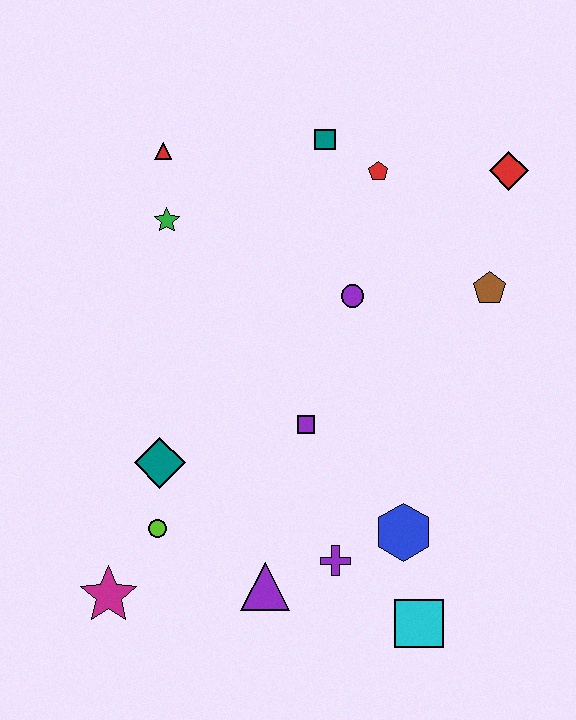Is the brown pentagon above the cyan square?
Yes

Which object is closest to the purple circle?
The red pentagon is closest to the purple circle.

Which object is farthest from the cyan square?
The red triangle is farthest from the cyan square.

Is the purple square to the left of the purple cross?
Yes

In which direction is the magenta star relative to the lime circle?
The magenta star is below the lime circle.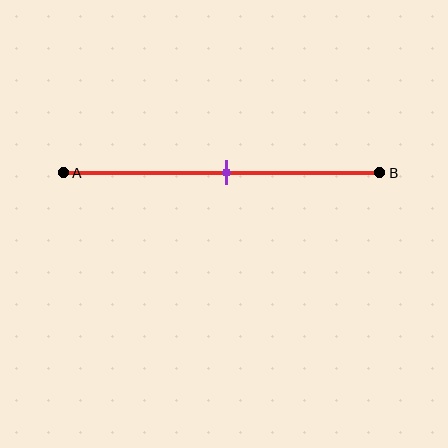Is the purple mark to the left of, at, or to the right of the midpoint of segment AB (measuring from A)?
The purple mark is approximately at the midpoint of segment AB.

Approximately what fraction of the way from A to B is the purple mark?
The purple mark is approximately 50% of the way from A to B.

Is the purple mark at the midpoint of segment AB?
Yes, the mark is approximately at the midpoint.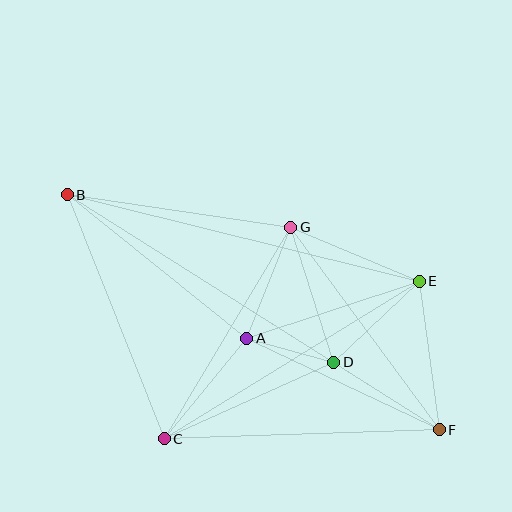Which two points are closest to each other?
Points A and D are closest to each other.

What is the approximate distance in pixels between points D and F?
The distance between D and F is approximately 126 pixels.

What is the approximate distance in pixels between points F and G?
The distance between F and G is approximately 251 pixels.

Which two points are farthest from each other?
Points B and F are farthest from each other.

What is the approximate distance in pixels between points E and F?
The distance between E and F is approximately 150 pixels.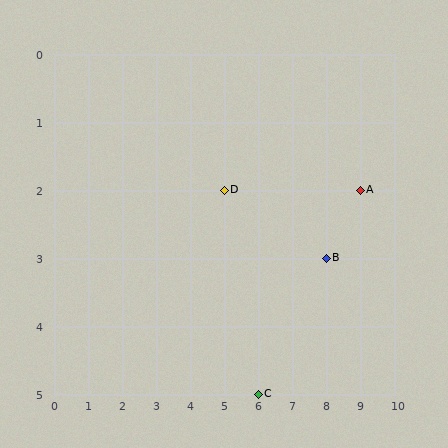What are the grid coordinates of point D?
Point D is at grid coordinates (5, 2).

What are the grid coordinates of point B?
Point B is at grid coordinates (8, 3).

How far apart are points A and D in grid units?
Points A and D are 4 columns apart.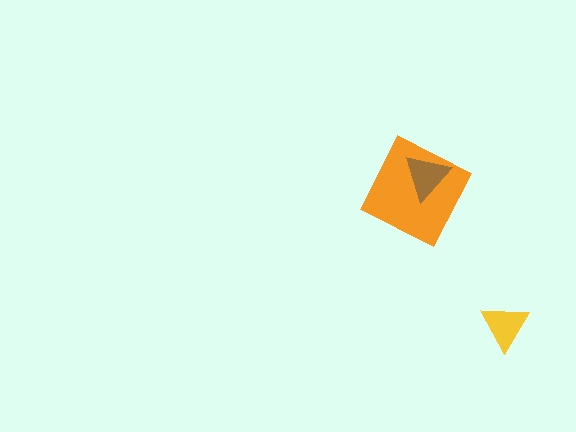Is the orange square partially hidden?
Yes, it is partially covered by another shape.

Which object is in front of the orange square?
The brown triangle is in front of the orange square.